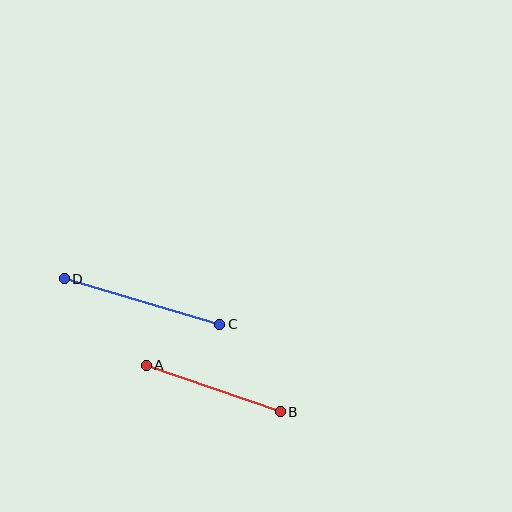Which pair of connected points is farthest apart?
Points C and D are farthest apart.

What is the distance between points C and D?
The distance is approximately 162 pixels.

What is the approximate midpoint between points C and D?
The midpoint is at approximately (142, 301) pixels.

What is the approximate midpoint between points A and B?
The midpoint is at approximately (213, 388) pixels.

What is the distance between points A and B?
The distance is approximately 142 pixels.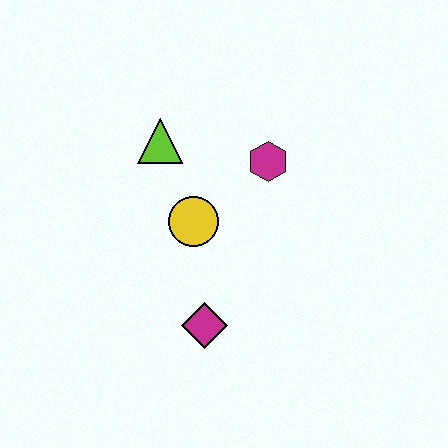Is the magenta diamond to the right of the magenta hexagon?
No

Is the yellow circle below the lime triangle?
Yes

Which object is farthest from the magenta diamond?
The lime triangle is farthest from the magenta diamond.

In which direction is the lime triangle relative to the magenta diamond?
The lime triangle is above the magenta diamond.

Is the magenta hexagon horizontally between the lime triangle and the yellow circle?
No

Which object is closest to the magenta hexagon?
The yellow circle is closest to the magenta hexagon.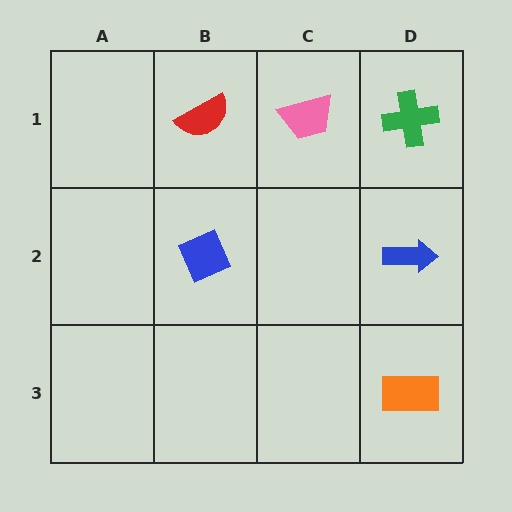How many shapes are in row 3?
1 shape.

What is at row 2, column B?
A blue diamond.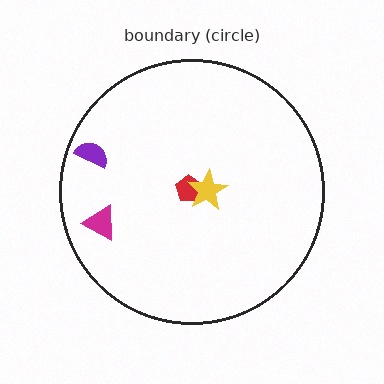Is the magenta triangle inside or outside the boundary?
Inside.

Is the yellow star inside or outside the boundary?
Inside.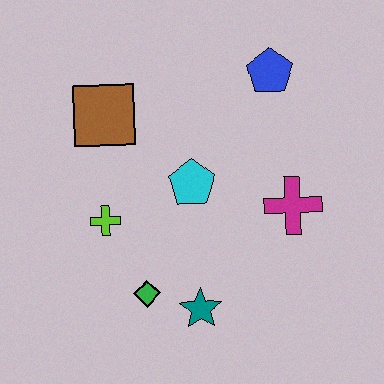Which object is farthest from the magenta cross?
The brown square is farthest from the magenta cross.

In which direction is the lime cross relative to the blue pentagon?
The lime cross is to the left of the blue pentagon.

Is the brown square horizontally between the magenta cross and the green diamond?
No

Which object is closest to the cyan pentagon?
The lime cross is closest to the cyan pentagon.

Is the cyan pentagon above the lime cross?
Yes